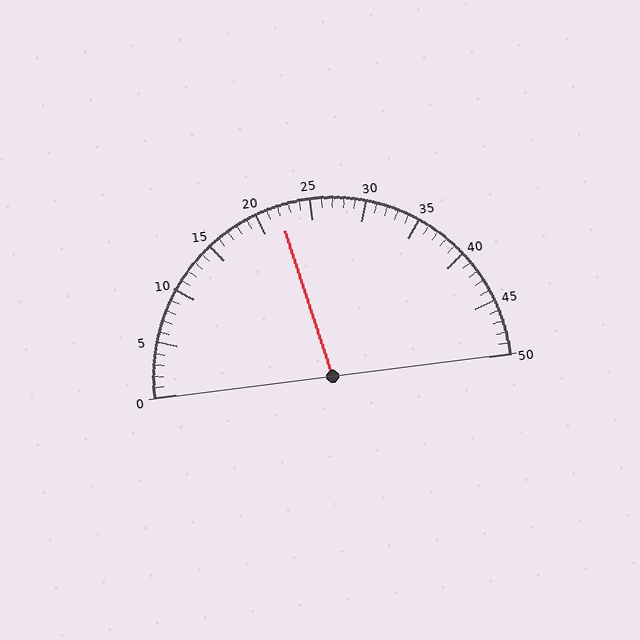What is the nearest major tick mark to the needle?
The nearest major tick mark is 20.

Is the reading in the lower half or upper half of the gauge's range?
The reading is in the lower half of the range (0 to 50).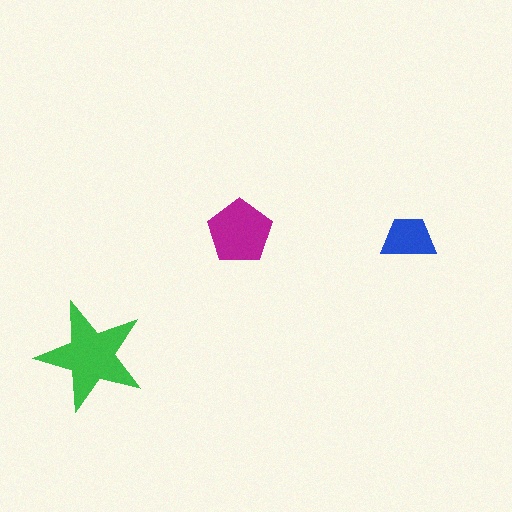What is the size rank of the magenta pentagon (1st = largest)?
2nd.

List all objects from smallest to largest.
The blue trapezoid, the magenta pentagon, the green star.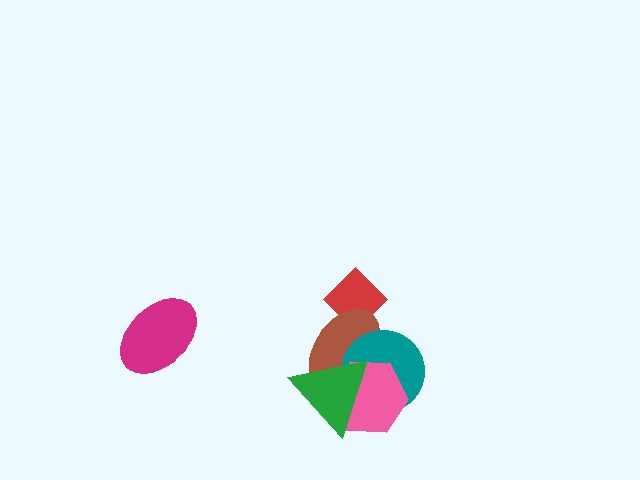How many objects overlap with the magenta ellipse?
0 objects overlap with the magenta ellipse.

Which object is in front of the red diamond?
The brown ellipse is in front of the red diamond.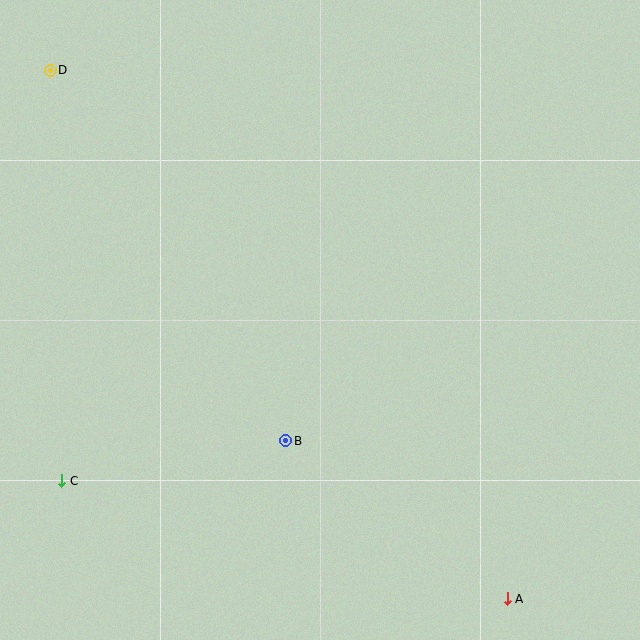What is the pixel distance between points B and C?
The distance between B and C is 228 pixels.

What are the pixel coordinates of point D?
Point D is at (50, 70).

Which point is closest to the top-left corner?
Point D is closest to the top-left corner.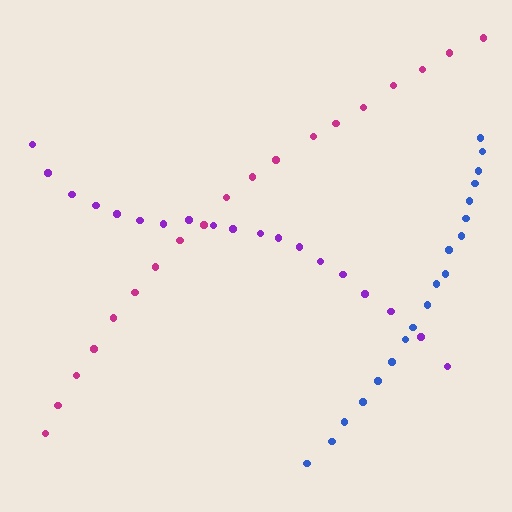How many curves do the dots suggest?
There are 3 distinct paths.